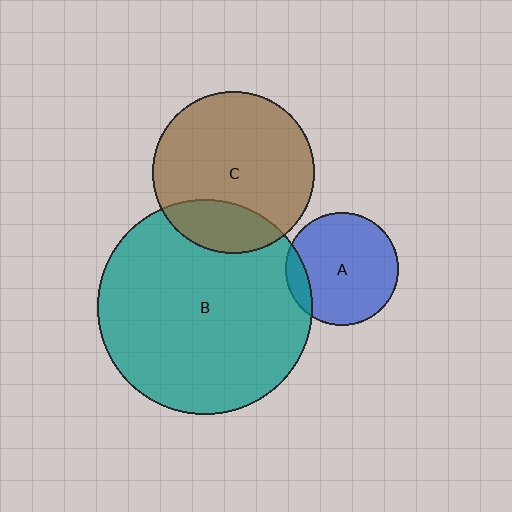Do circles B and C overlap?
Yes.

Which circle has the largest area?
Circle B (teal).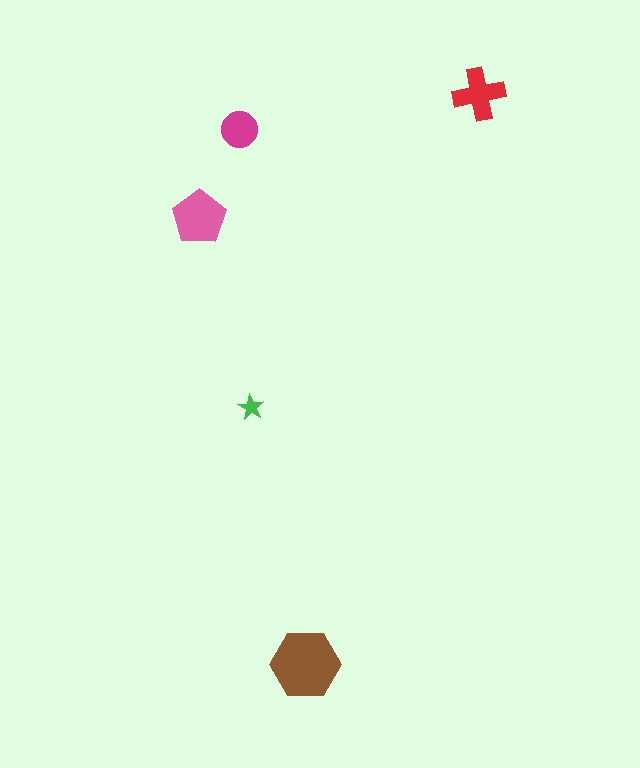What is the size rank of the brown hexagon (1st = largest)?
1st.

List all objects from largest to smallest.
The brown hexagon, the pink pentagon, the red cross, the magenta circle, the green star.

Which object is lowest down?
The brown hexagon is bottommost.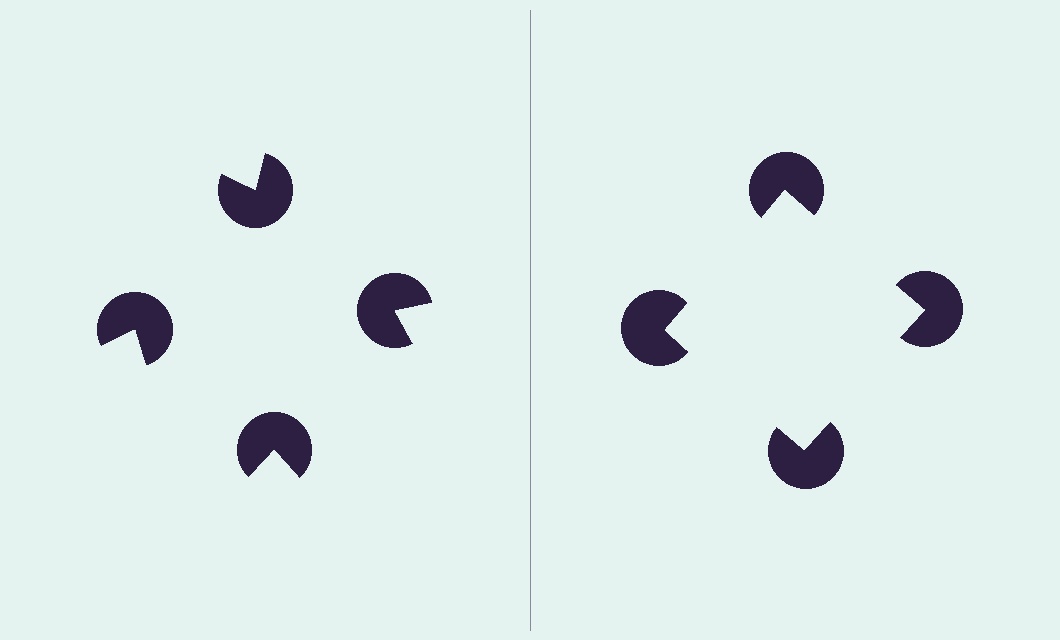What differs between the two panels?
The pac-man discs are positioned identically on both sides; only the wedge orientations differ. On the right they align to a square; on the left they are misaligned.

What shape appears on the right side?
An illusory square.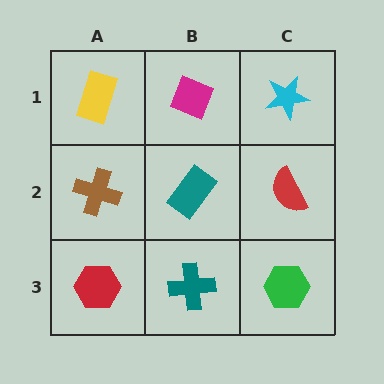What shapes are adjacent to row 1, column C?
A red semicircle (row 2, column C), a magenta diamond (row 1, column B).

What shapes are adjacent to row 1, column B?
A teal rectangle (row 2, column B), a yellow rectangle (row 1, column A), a cyan star (row 1, column C).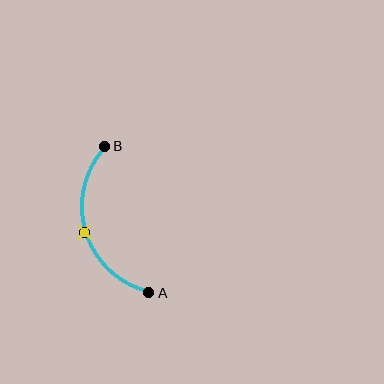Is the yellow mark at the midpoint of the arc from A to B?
Yes. The yellow mark lies on the arc at equal arc-length from both A and B — it is the arc midpoint.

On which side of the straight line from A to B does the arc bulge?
The arc bulges to the left of the straight line connecting A and B.